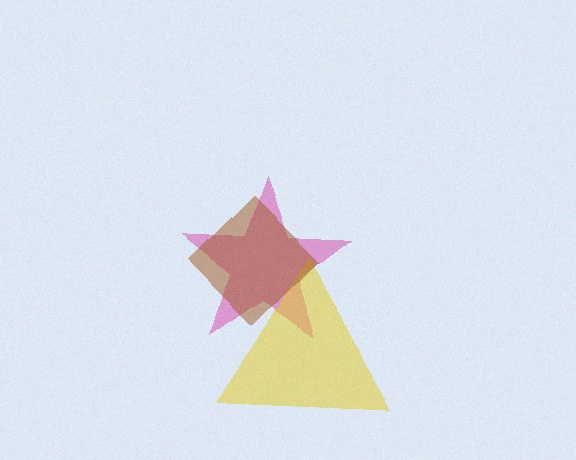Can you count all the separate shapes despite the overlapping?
Yes, there are 3 separate shapes.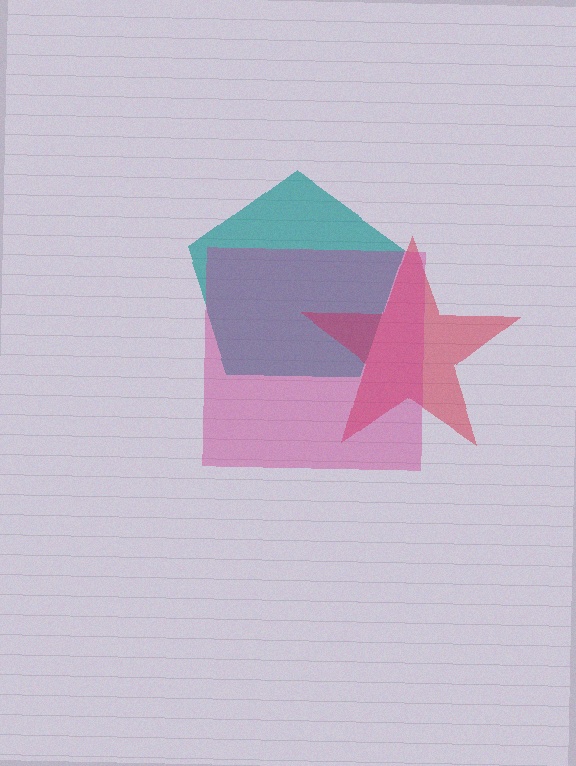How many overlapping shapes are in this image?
There are 3 overlapping shapes in the image.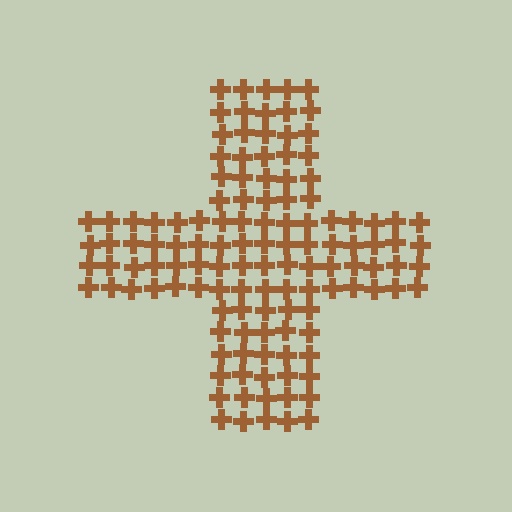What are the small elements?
The small elements are crosses.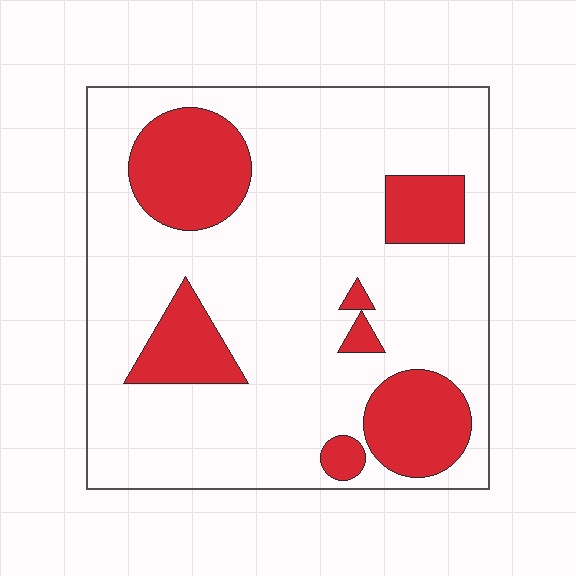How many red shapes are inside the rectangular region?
7.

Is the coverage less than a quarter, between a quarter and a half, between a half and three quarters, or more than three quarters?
Less than a quarter.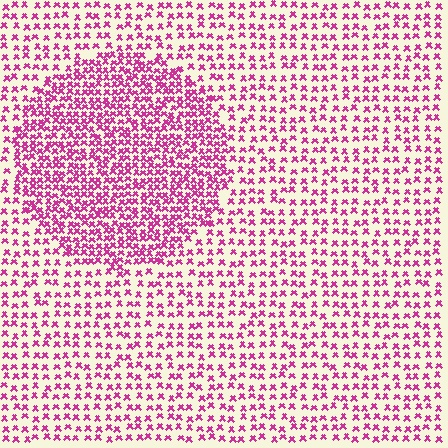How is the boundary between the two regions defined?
The boundary is defined by a change in element density (approximately 2.0x ratio). All elements are the same color, size, and shape.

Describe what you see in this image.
The image contains small magenta elements arranged at two different densities. A circle-shaped region is visible where the elements are more densely packed than the surrounding area.